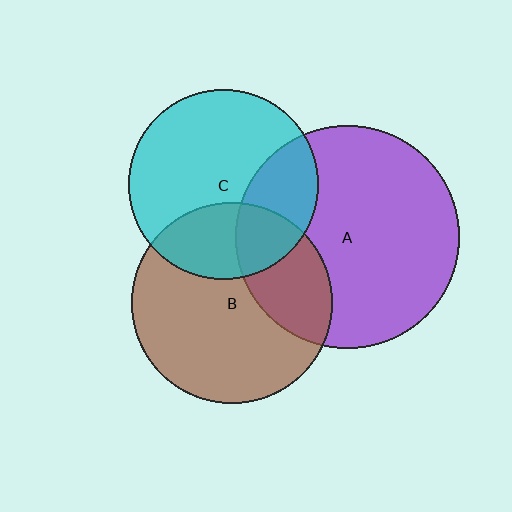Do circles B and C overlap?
Yes.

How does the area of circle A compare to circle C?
Approximately 1.4 times.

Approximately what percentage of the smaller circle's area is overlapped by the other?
Approximately 30%.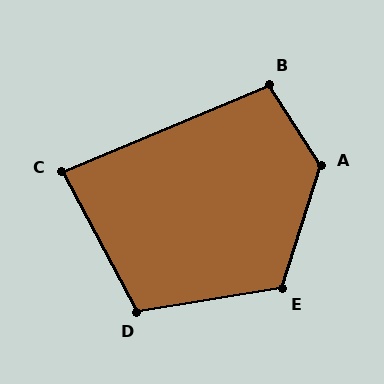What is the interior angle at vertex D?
Approximately 109 degrees (obtuse).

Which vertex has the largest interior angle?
A, at approximately 129 degrees.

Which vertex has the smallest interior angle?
C, at approximately 85 degrees.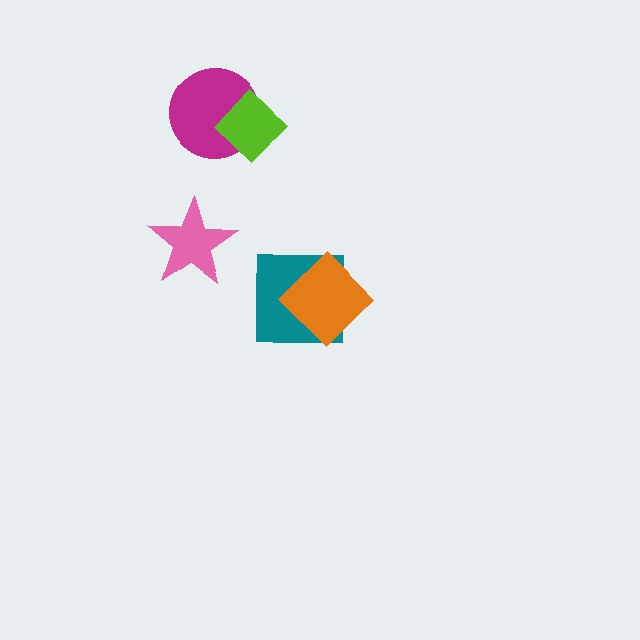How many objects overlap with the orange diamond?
1 object overlaps with the orange diamond.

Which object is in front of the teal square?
The orange diamond is in front of the teal square.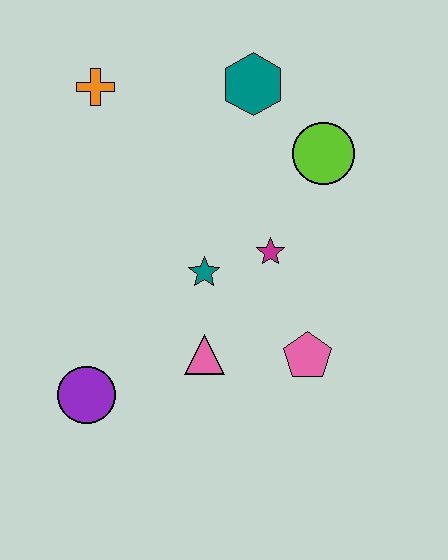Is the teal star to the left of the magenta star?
Yes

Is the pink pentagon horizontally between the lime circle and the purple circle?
Yes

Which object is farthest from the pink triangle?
The orange cross is farthest from the pink triangle.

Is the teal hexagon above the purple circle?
Yes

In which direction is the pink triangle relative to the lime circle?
The pink triangle is below the lime circle.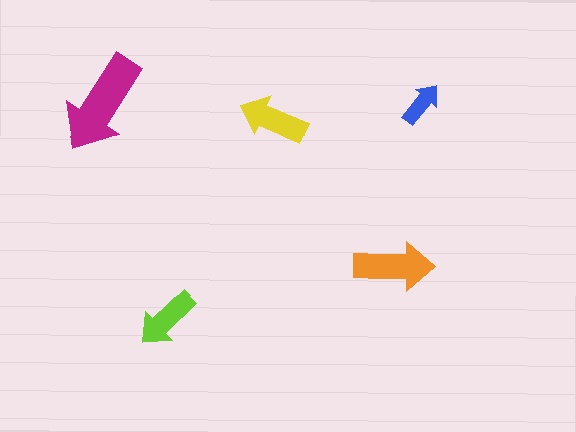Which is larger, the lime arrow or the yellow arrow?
The yellow one.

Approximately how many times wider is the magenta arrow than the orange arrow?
About 1.5 times wider.